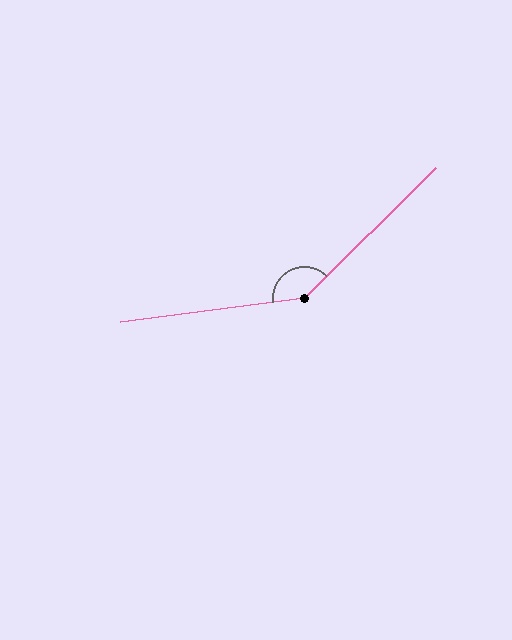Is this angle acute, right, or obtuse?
It is obtuse.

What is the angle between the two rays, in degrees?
Approximately 143 degrees.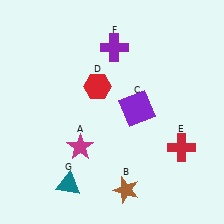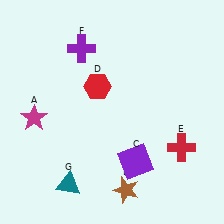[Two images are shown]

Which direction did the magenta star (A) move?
The magenta star (A) moved left.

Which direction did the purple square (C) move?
The purple square (C) moved down.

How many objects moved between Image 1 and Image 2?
3 objects moved between the two images.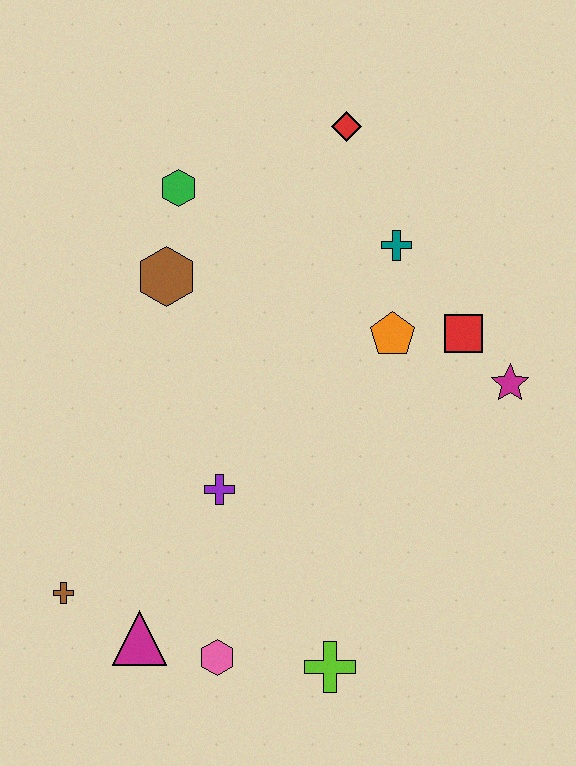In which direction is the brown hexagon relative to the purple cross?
The brown hexagon is above the purple cross.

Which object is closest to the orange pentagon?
The red square is closest to the orange pentagon.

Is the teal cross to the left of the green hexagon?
No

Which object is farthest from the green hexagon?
The lime cross is farthest from the green hexagon.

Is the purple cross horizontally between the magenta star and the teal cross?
No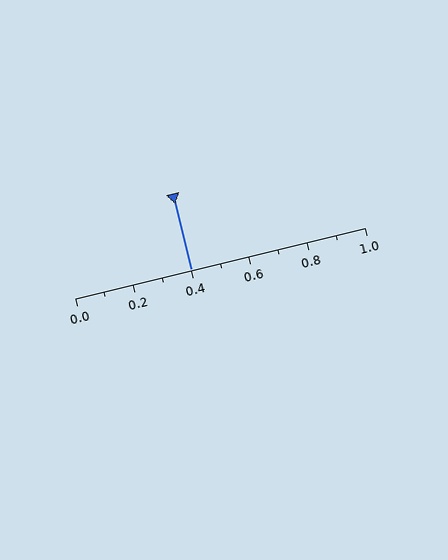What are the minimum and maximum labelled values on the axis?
The axis runs from 0.0 to 1.0.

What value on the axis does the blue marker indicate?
The marker indicates approximately 0.4.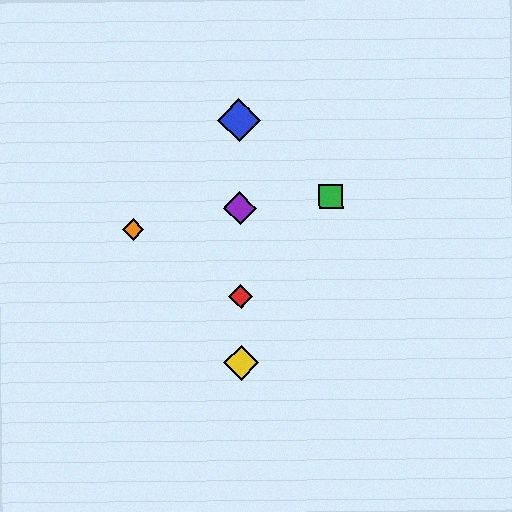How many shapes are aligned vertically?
4 shapes (the red diamond, the blue diamond, the yellow diamond, the purple diamond) are aligned vertically.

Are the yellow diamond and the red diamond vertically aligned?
Yes, both are at x≈241.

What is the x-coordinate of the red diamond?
The red diamond is at x≈241.